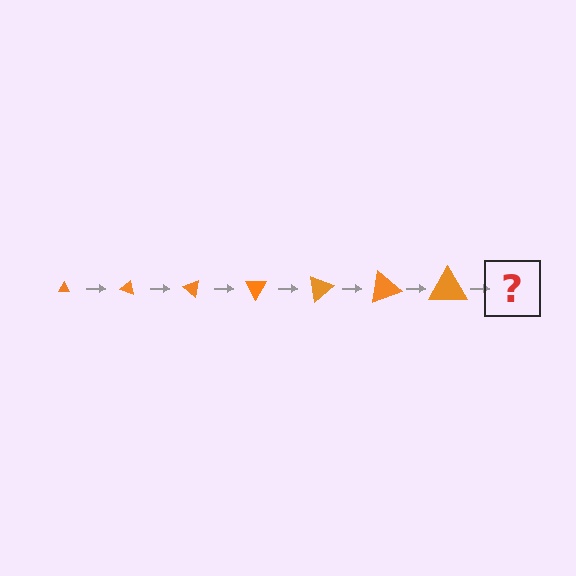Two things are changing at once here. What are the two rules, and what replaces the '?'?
The two rules are that the triangle grows larger each step and it rotates 20 degrees each step. The '?' should be a triangle, larger than the previous one and rotated 140 degrees from the start.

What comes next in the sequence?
The next element should be a triangle, larger than the previous one and rotated 140 degrees from the start.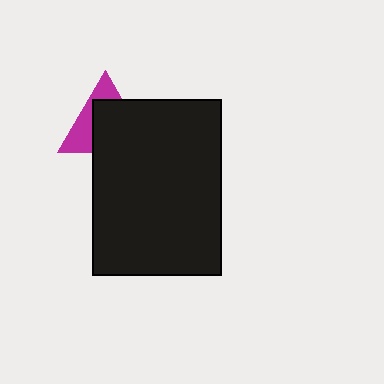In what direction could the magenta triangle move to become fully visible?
The magenta triangle could move toward the upper-left. That would shift it out from behind the black rectangle entirely.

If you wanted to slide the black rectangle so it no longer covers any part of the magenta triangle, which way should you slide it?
Slide it toward the lower-right — that is the most direct way to separate the two shapes.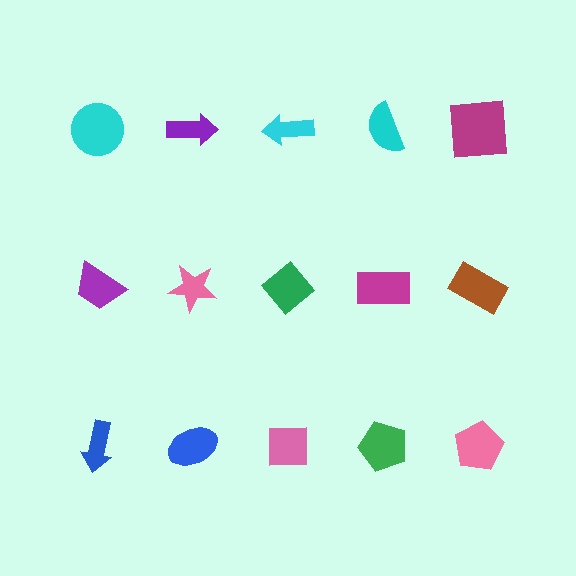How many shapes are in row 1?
5 shapes.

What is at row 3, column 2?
A blue ellipse.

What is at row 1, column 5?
A magenta square.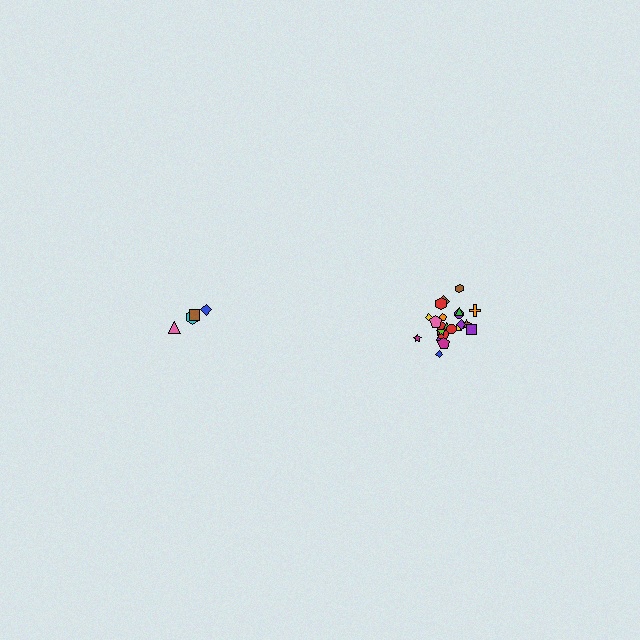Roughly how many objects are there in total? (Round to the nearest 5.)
Roughly 25 objects in total.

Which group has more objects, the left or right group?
The right group.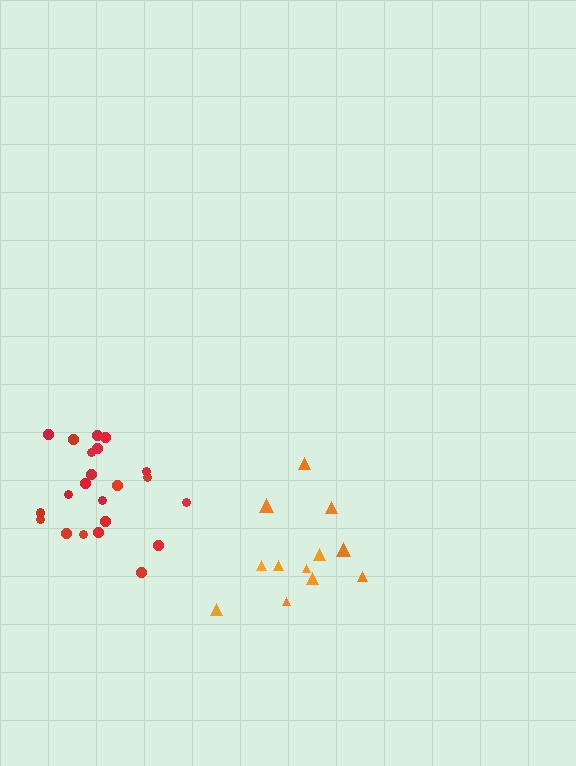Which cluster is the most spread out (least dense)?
Orange.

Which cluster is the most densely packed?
Red.